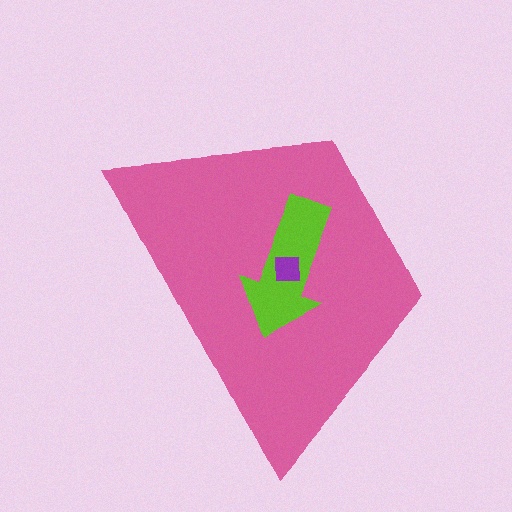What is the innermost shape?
The purple square.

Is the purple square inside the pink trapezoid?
Yes.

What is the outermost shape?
The pink trapezoid.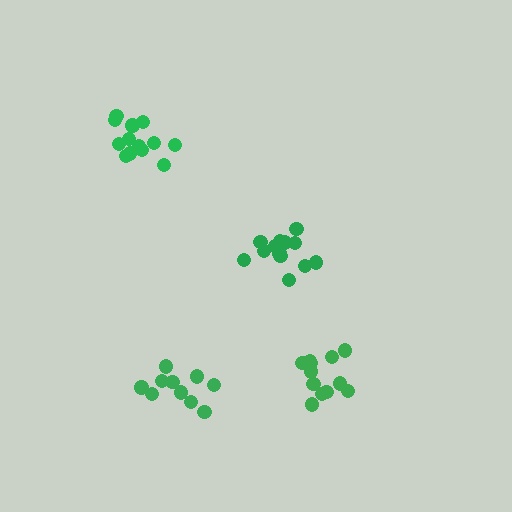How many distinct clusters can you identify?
There are 4 distinct clusters.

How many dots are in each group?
Group 1: 13 dots, Group 2: 12 dots, Group 3: 13 dots, Group 4: 10 dots (48 total).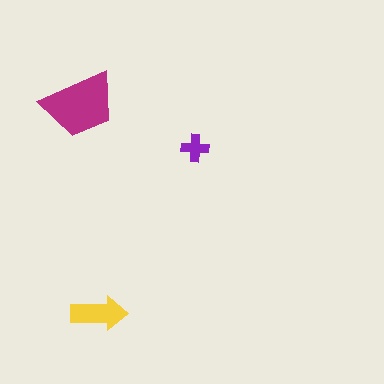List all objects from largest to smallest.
The magenta trapezoid, the yellow arrow, the purple cross.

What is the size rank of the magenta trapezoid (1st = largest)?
1st.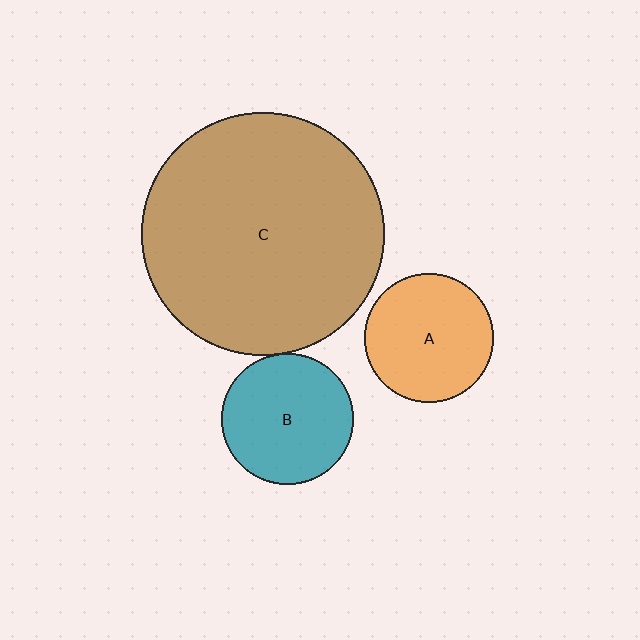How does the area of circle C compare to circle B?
Approximately 3.4 times.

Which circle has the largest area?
Circle C (brown).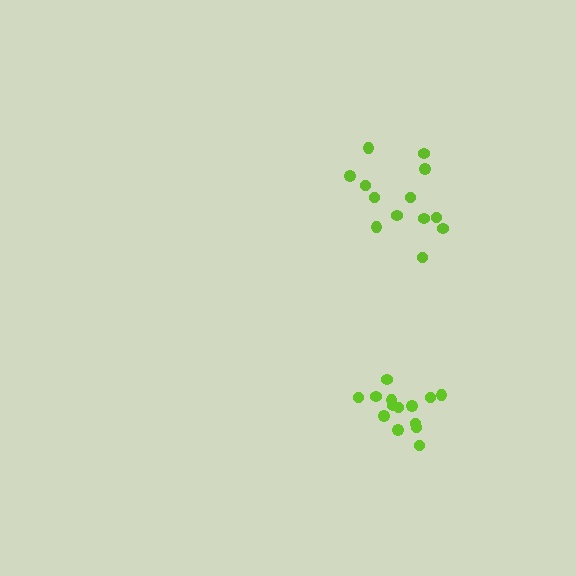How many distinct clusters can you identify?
There are 2 distinct clusters.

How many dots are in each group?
Group 1: 13 dots, Group 2: 14 dots (27 total).